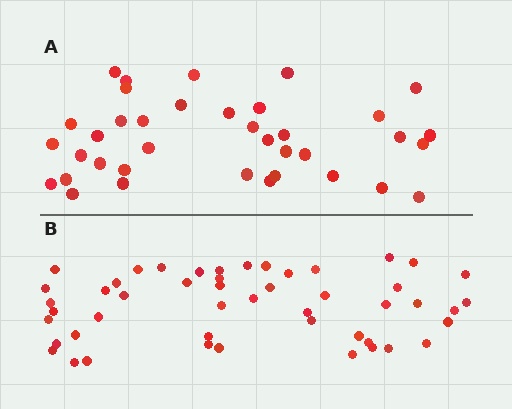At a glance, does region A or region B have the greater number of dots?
Region B (the bottom region) has more dots.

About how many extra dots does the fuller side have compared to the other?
Region B has roughly 12 or so more dots than region A.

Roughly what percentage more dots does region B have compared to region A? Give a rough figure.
About 30% more.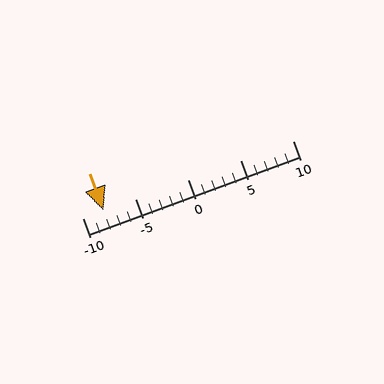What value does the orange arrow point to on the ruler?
The orange arrow points to approximately -8.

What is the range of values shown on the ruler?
The ruler shows values from -10 to 10.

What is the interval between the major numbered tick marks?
The major tick marks are spaced 5 units apart.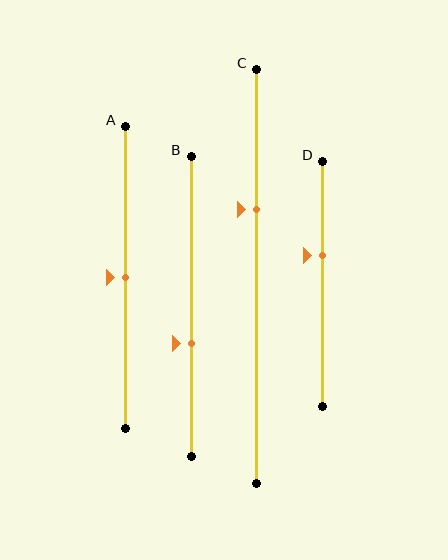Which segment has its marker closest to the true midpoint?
Segment A has its marker closest to the true midpoint.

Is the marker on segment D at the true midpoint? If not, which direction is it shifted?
No, the marker on segment D is shifted upward by about 12% of the segment length.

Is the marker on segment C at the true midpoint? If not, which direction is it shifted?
No, the marker on segment C is shifted upward by about 16% of the segment length.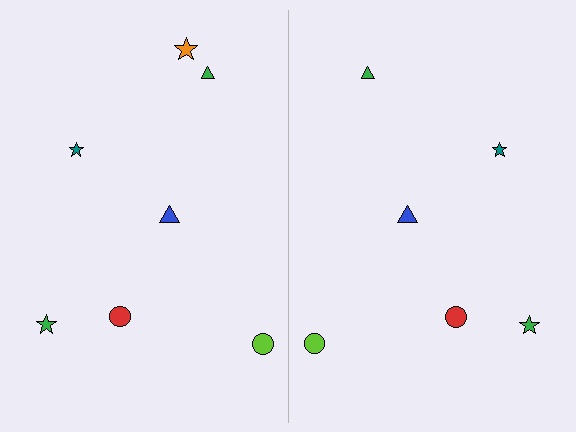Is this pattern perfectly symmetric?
No, the pattern is not perfectly symmetric. A orange star is missing from the right side.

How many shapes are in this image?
There are 13 shapes in this image.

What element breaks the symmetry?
A orange star is missing from the right side.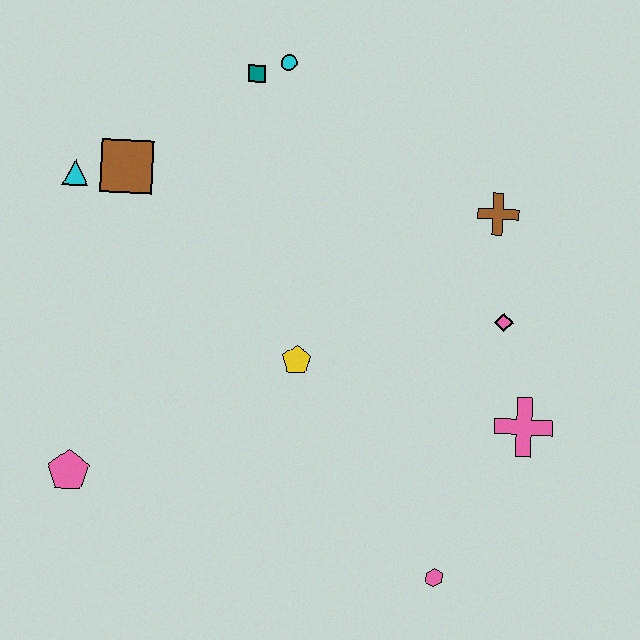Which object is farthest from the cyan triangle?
The pink hexagon is farthest from the cyan triangle.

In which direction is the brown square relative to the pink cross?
The brown square is to the left of the pink cross.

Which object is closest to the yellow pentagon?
The pink diamond is closest to the yellow pentagon.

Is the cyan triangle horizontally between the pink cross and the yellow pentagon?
No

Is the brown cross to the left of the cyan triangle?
No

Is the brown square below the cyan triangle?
No